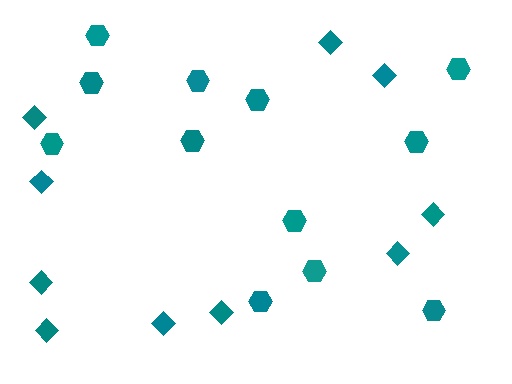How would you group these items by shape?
There are 2 groups: one group of diamonds (10) and one group of hexagons (12).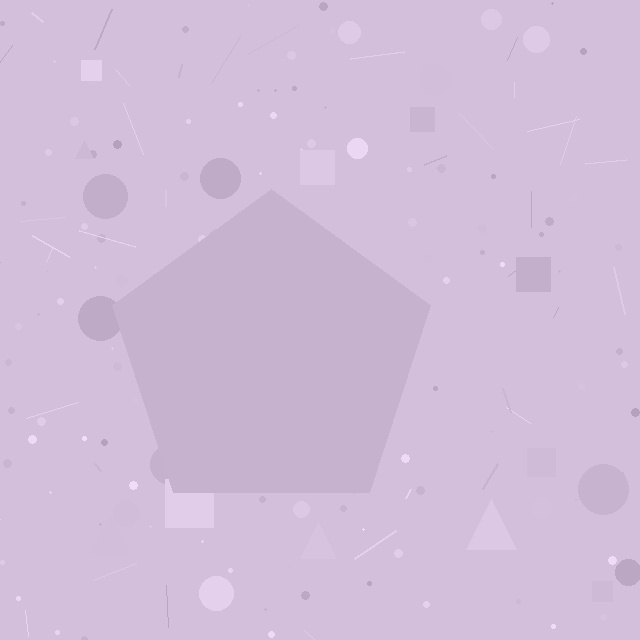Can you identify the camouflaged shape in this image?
The camouflaged shape is a pentagon.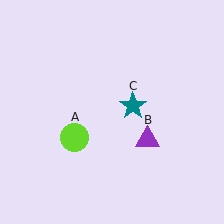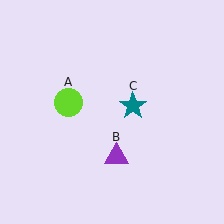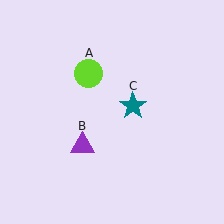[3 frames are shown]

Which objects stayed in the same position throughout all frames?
Teal star (object C) remained stationary.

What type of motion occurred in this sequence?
The lime circle (object A), purple triangle (object B) rotated clockwise around the center of the scene.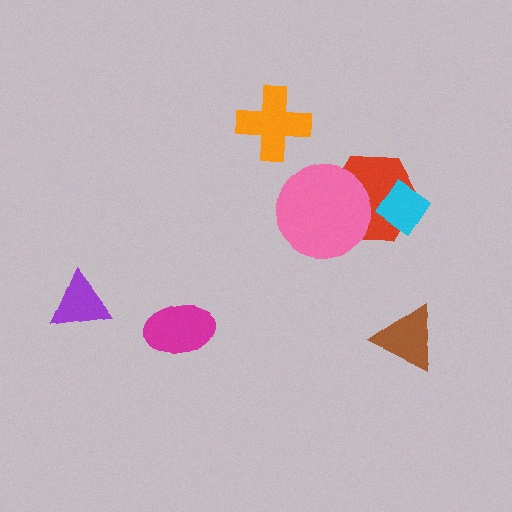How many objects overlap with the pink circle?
1 object overlaps with the pink circle.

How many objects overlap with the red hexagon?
2 objects overlap with the red hexagon.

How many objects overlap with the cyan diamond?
1 object overlaps with the cyan diamond.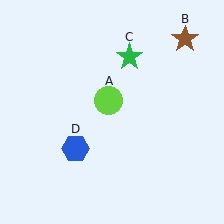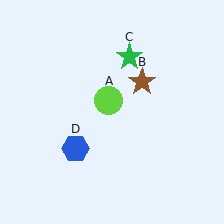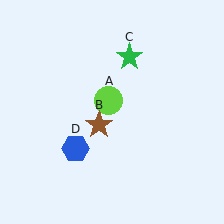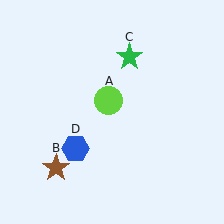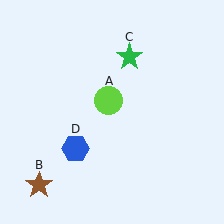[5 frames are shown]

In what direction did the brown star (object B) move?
The brown star (object B) moved down and to the left.